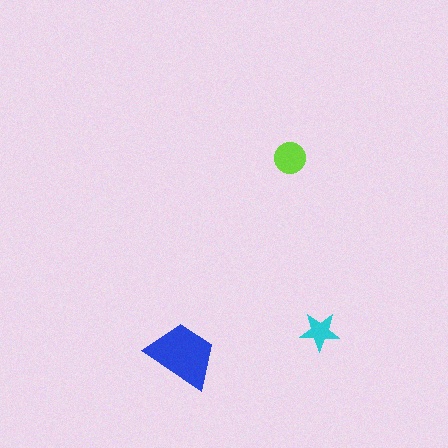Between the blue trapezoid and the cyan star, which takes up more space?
The blue trapezoid.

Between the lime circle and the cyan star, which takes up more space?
The lime circle.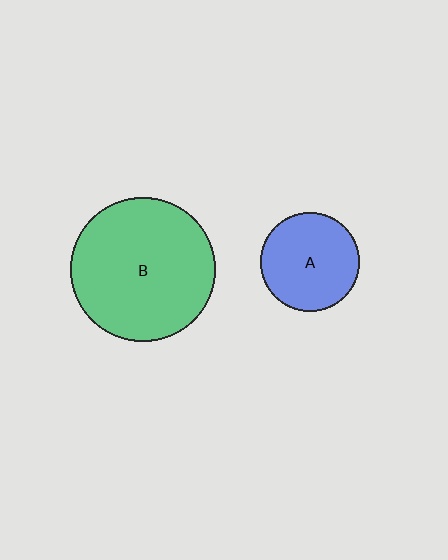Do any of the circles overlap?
No, none of the circles overlap.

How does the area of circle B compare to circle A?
Approximately 2.1 times.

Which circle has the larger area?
Circle B (green).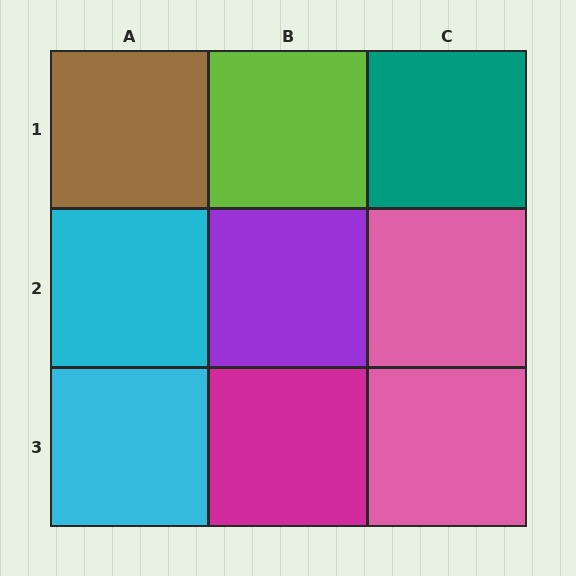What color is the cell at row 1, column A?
Brown.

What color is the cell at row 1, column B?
Lime.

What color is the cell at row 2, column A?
Cyan.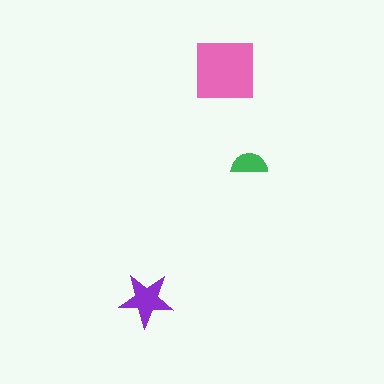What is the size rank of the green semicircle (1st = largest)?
3rd.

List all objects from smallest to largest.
The green semicircle, the purple star, the pink square.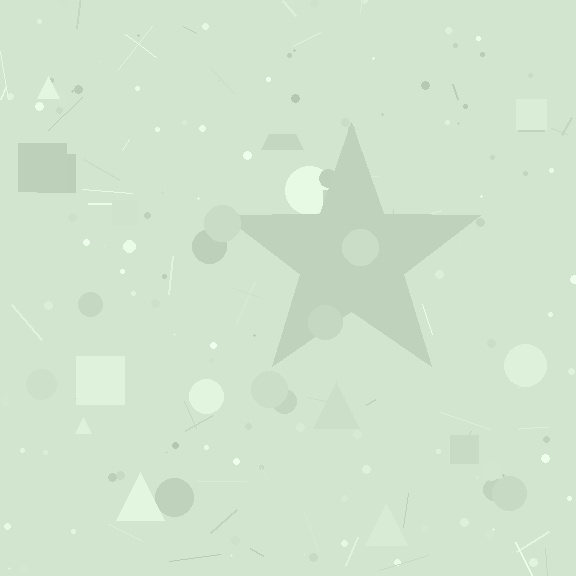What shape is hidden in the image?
A star is hidden in the image.